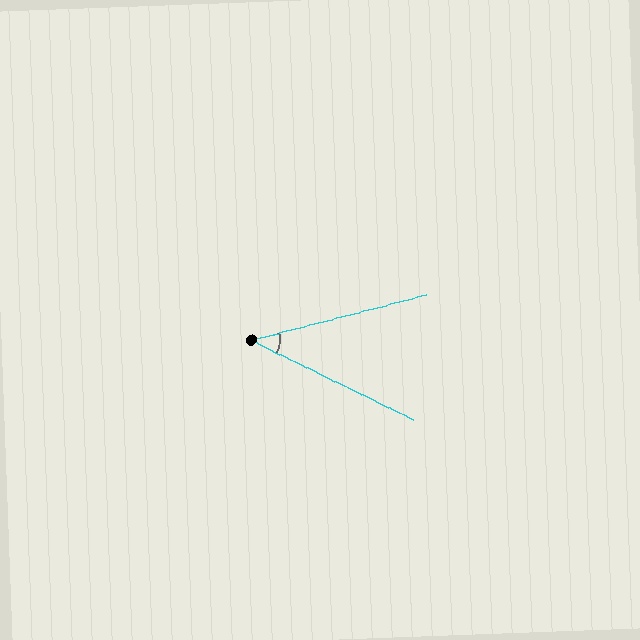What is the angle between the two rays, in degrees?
Approximately 41 degrees.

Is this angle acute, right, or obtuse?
It is acute.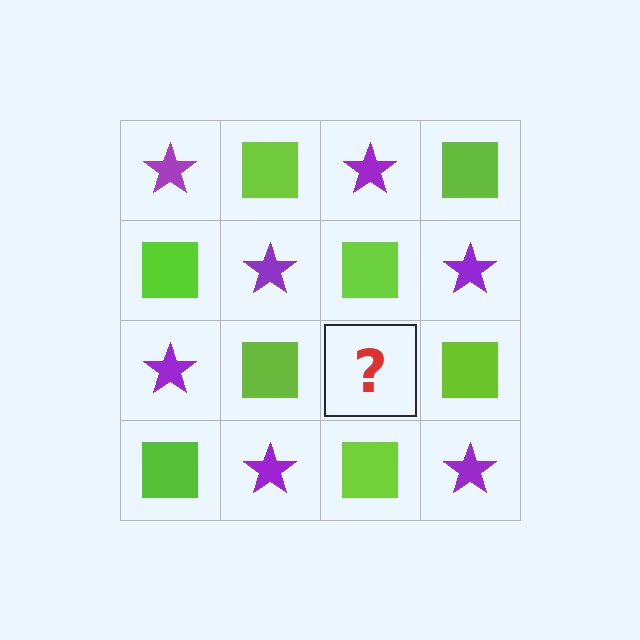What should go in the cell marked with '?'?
The missing cell should contain a purple star.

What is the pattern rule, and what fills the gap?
The rule is that it alternates purple star and lime square in a checkerboard pattern. The gap should be filled with a purple star.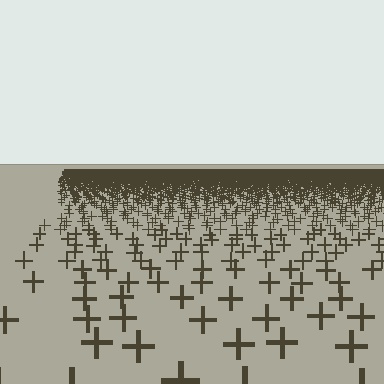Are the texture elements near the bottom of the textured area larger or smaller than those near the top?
Larger. Near the bottom, elements are closer to the viewer and appear at a bigger on-screen size.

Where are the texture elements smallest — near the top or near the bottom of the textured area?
Near the top.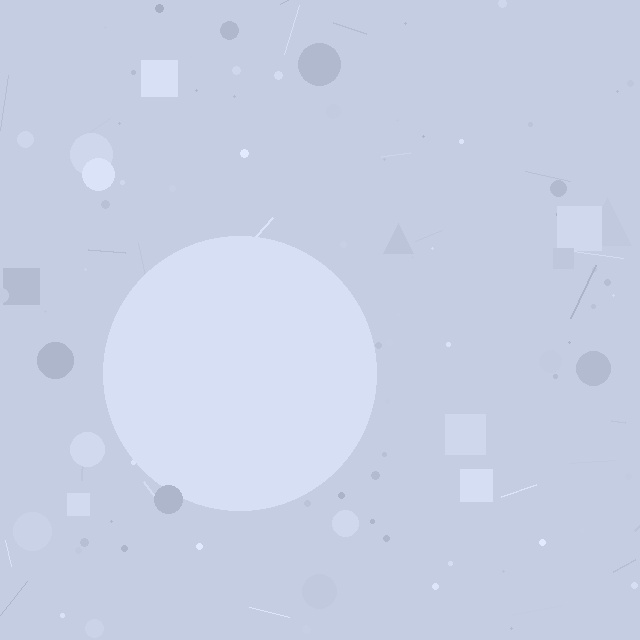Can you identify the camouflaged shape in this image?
The camouflaged shape is a circle.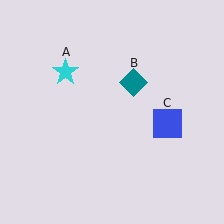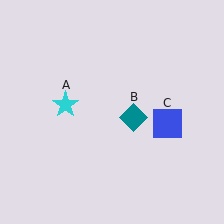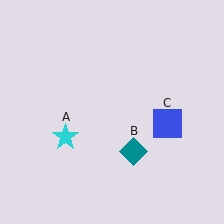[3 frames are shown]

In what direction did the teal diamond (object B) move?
The teal diamond (object B) moved down.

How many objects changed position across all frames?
2 objects changed position: cyan star (object A), teal diamond (object B).